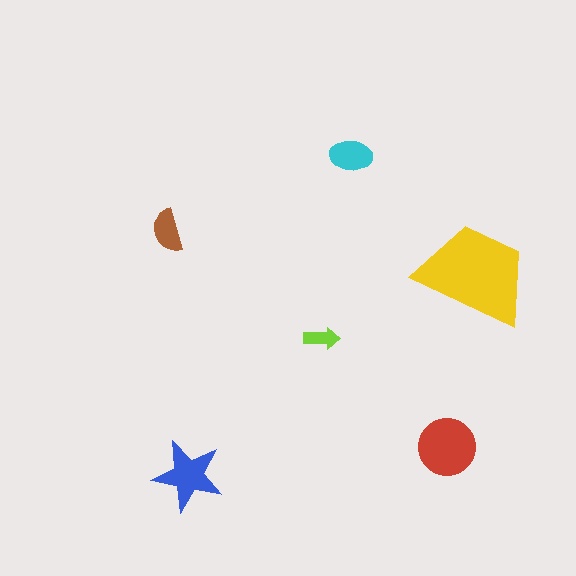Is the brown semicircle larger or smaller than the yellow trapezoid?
Smaller.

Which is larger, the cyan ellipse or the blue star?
The blue star.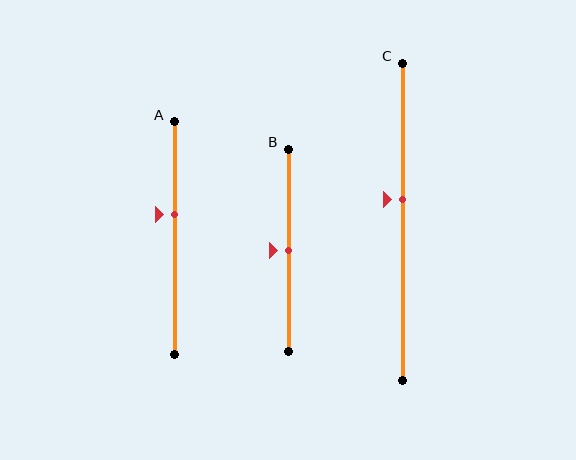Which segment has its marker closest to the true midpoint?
Segment B has its marker closest to the true midpoint.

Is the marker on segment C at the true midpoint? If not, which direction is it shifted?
No, the marker on segment C is shifted upward by about 7% of the segment length.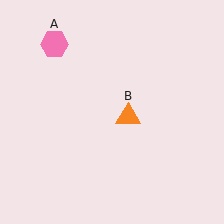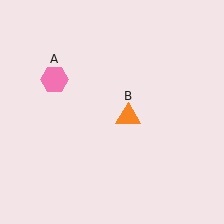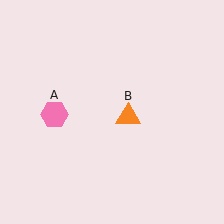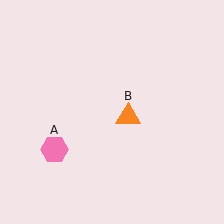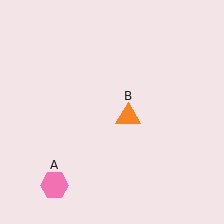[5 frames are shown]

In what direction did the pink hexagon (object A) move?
The pink hexagon (object A) moved down.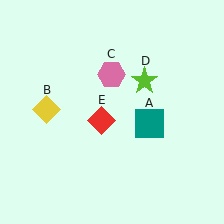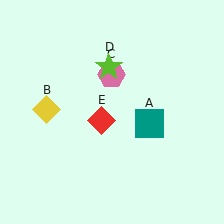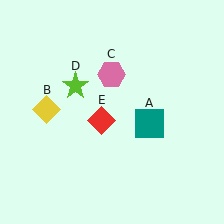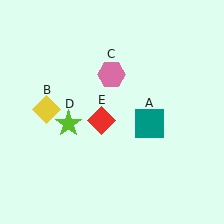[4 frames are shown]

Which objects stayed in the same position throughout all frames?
Teal square (object A) and yellow diamond (object B) and pink hexagon (object C) and red diamond (object E) remained stationary.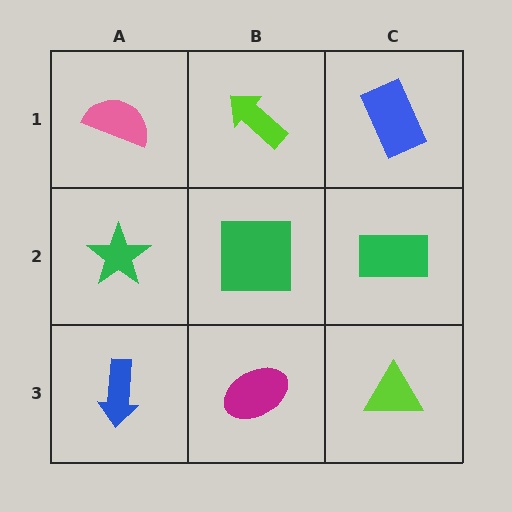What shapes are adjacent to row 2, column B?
A lime arrow (row 1, column B), a magenta ellipse (row 3, column B), a green star (row 2, column A), a green rectangle (row 2, column C).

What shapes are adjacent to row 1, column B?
A green square (row 2, column B), a pink semicircle (row 1, column A), a blue rectangle (row 1, column C).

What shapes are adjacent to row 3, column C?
A green rectangle (row 2, column C), a magenta ellipse (row 3, column B).